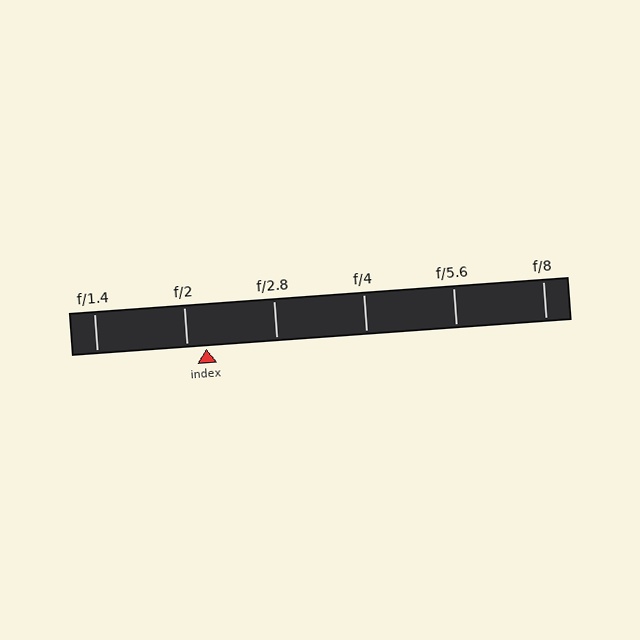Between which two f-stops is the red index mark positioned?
The index mark is between f/2 and f/2.8.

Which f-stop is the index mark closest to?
The index mark is closest to f/2.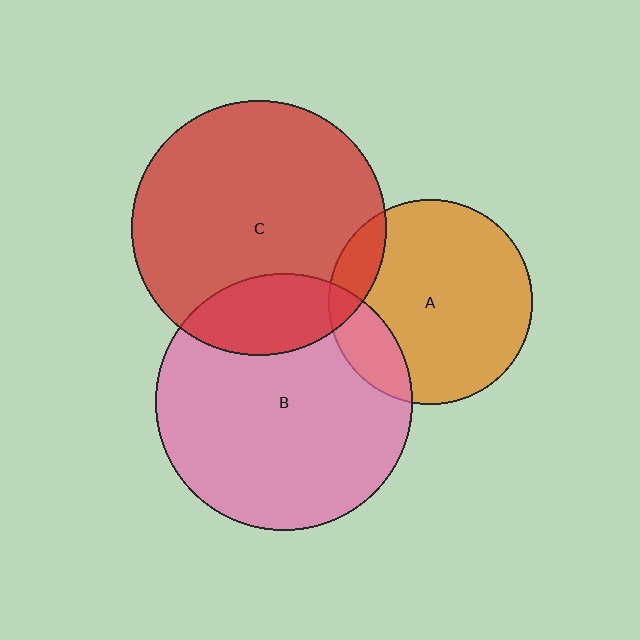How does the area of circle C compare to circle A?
Approximately 1.6 times.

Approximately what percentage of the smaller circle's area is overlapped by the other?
Approximately 10%.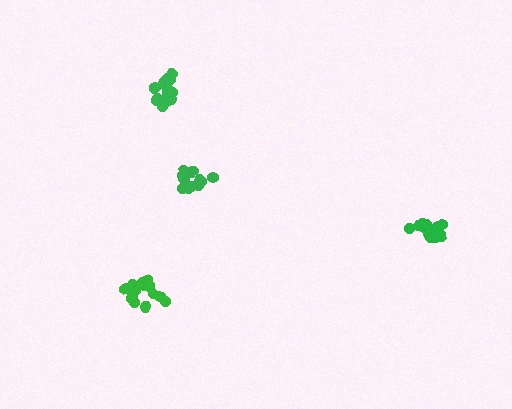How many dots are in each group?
Group 1: 16 dots, Group 2: 15 dots, Group 3: 16 dots, Group 4: 16 dots (63 total).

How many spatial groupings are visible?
There are 4 spatial groupings.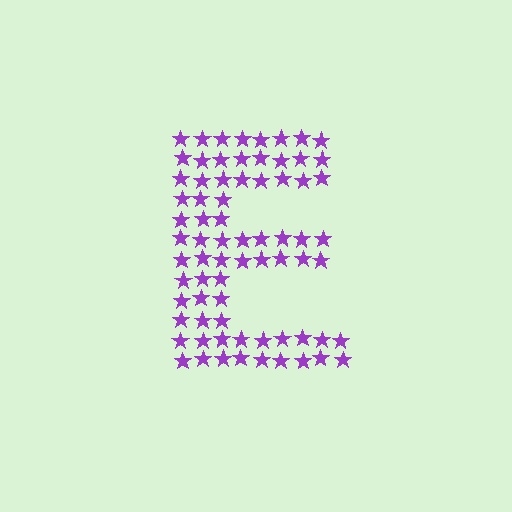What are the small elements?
The small elements are stars.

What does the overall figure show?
The overall figure shows the letter E.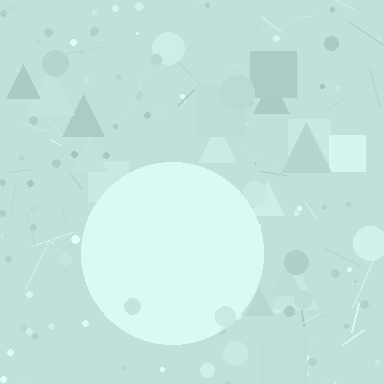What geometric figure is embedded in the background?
A circle is embedded in the background.